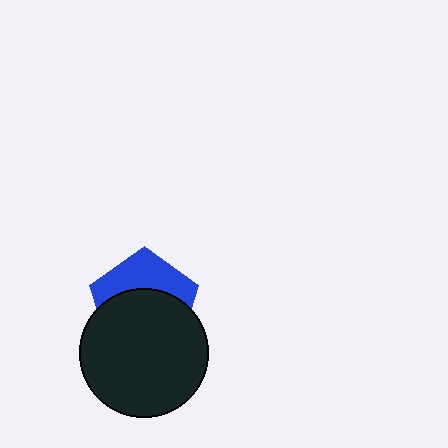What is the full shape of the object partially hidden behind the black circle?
The partially hidden object is a blue pentagon.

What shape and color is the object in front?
The object in front is a black circle.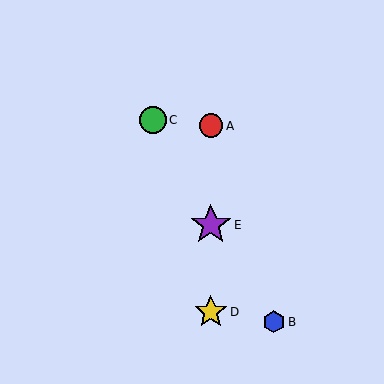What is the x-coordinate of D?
Object D is at x≈211.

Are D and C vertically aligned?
No, D is at x≈211 and C is at x≈153.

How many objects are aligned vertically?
3 objects (A, D, E) are aligned vertically.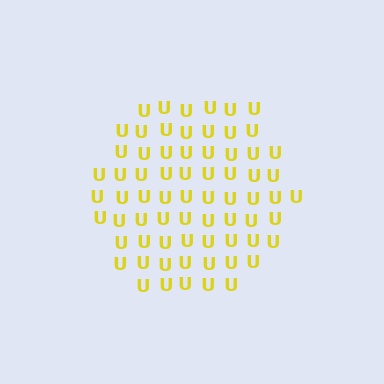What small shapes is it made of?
It is made of small letter U's.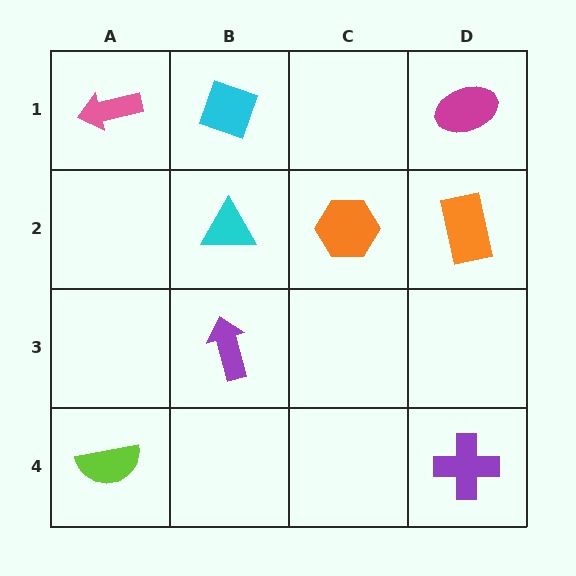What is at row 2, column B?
A cyan triangle.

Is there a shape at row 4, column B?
No, that cell is empty.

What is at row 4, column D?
A purple cross.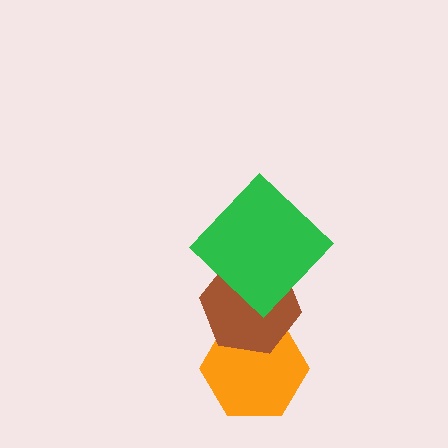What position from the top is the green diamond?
The green diamond is 1st from the top.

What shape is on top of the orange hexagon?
The brown hexagon is on top of the orange hexagon.